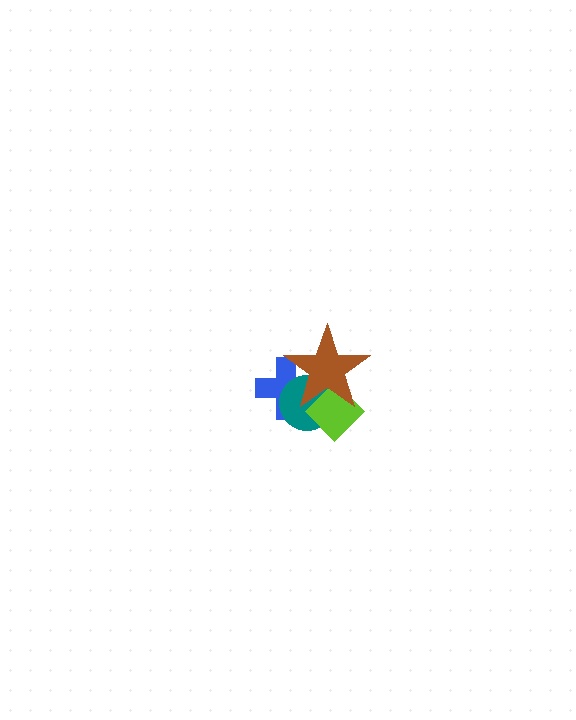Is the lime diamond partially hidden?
Yes, it is partially covered by another shape.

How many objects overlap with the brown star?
3 objects overlap with the brown star.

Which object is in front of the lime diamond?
The brown star is in front of the lime diamond.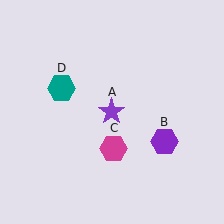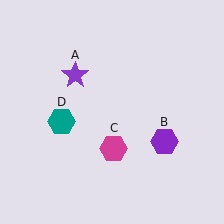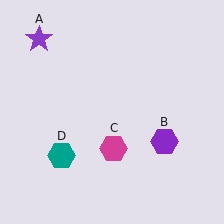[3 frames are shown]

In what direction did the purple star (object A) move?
The purple star (object A) moved up and to the left.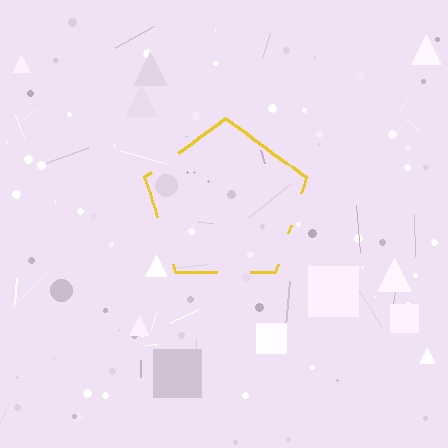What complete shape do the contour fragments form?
The contour fragments form a pentagon.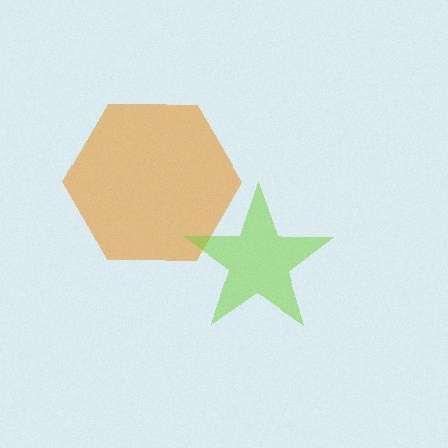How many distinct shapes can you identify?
There are 2 distinct shapes: an orange hexagon, a lime star.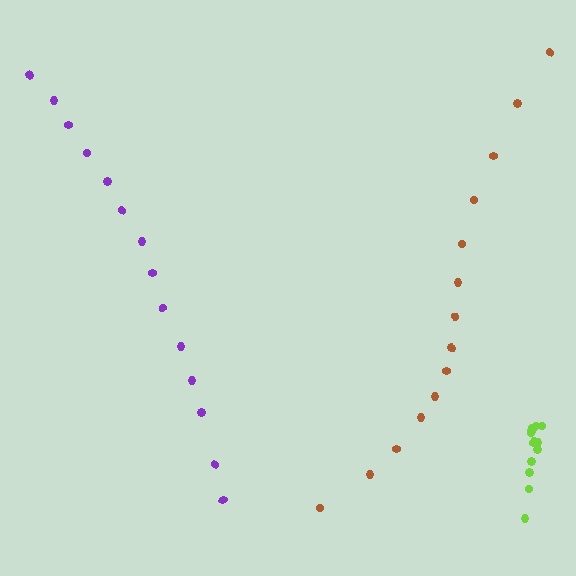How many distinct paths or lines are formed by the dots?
There are 3 distinct paths.